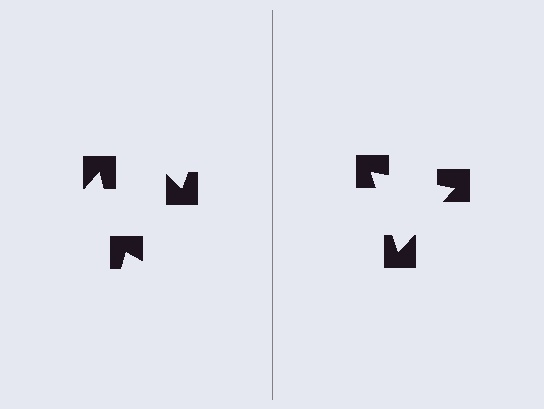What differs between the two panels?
The notched squares are positioned identically on both sides; only the wedge orientations differ. On the right they align to a triangle; on the left they are misaligned.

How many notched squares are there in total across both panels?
6 — 3 on each side.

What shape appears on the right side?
An illusory triangle.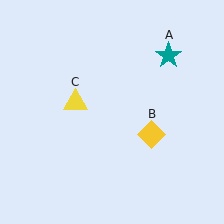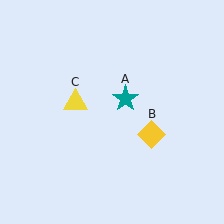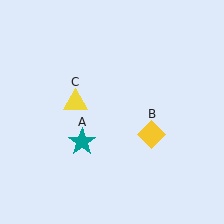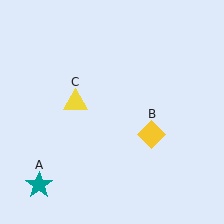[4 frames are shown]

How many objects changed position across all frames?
1 object changed position: teal star (object A).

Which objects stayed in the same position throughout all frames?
Yellow diamond (object B) and yellow triangle (object C) remained stationary.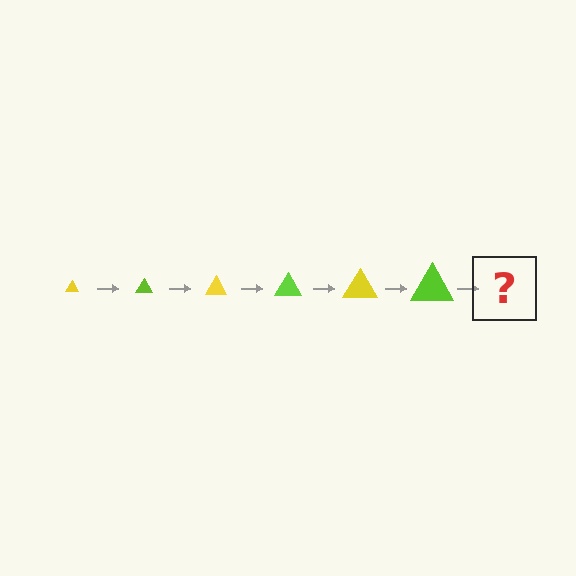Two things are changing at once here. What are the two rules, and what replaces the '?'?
The two rules are that the triangle grows larger each step and the color cycles through yellow and lime. The '?' should be a yellow triangle, larger than the previous one.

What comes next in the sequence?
The next element should be a yellow triangle, larger than the previous one.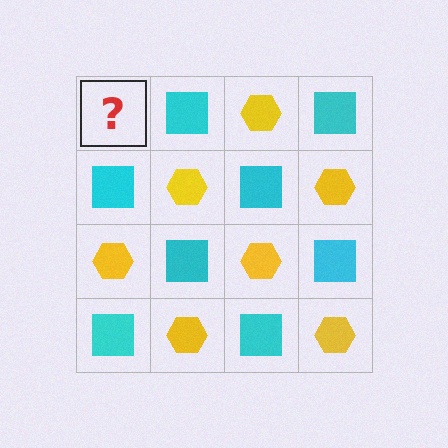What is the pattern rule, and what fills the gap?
The rule is that it alternates yellow hexagon and cyan square in a checkerboard pattern. The gap should be filled with a yellow hexagon.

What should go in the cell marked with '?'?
The missing cell should contain a yellow hexagon.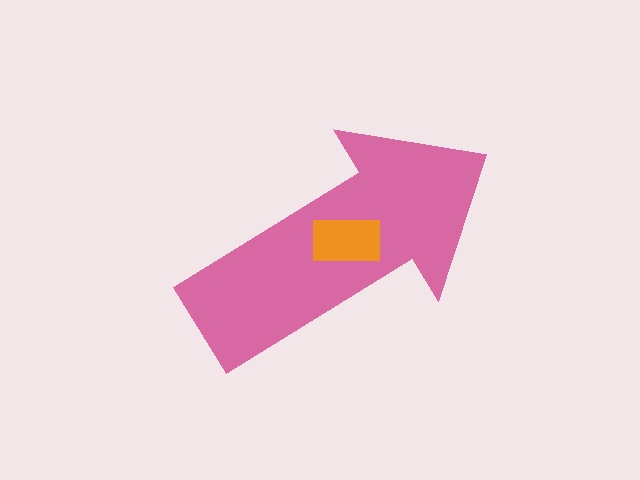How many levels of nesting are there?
2.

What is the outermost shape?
The pink arrow.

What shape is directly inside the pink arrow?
The orange rectangle.